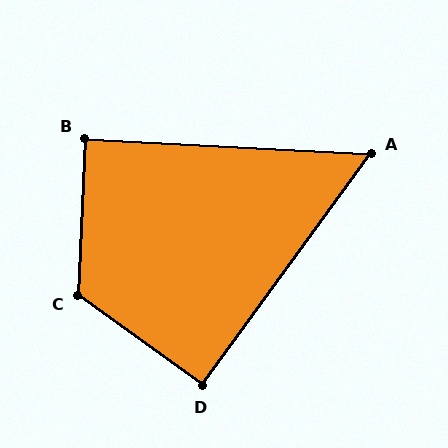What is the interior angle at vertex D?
Approximately 90 degrees (approximately right).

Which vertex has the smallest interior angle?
A, at approximately 57 degrees.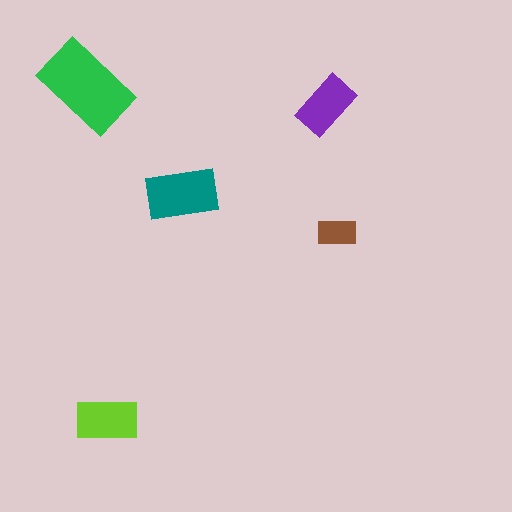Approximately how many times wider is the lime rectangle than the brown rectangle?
About 1.5 times wider.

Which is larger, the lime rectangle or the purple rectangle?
The lime one.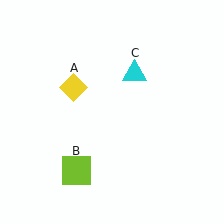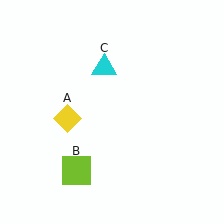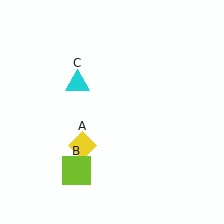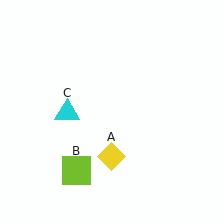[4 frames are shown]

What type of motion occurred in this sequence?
The yellow diamond (object A), cyan triangle (object C) rotated counterclockwise around the center of the scene.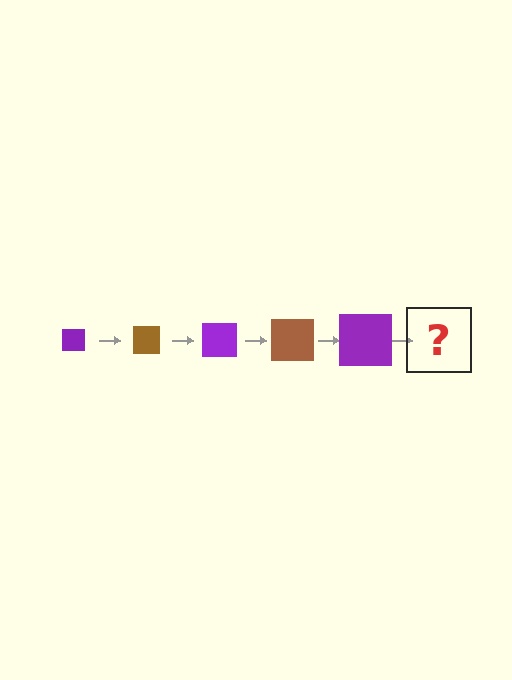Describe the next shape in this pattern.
It should be a brown square, larger than the previous one.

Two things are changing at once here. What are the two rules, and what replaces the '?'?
The two rules are that the square grows larger each step and the color cycles through purple and brown. The '?' should be a brown square, larger than the previous one.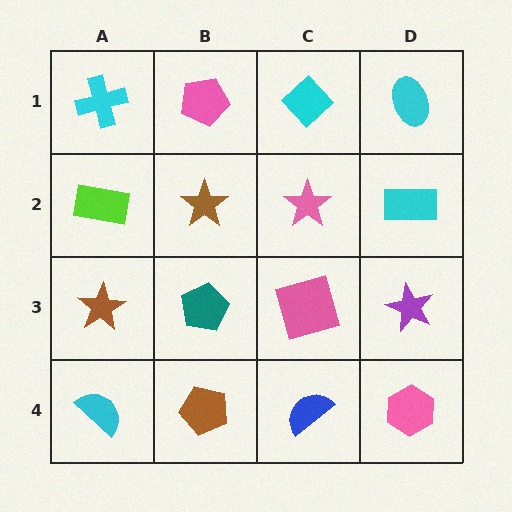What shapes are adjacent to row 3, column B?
A brown star (row 2, column B), a brown pentagon (row 4, column B), a brown star (row 3, column A), a pink square (row 3, column C).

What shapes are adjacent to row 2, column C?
A cyan diamond (row 1, column C), a pink square (row 3, column C), a brown star (row 2, column B), a cyan rectangle (row 2, column D).